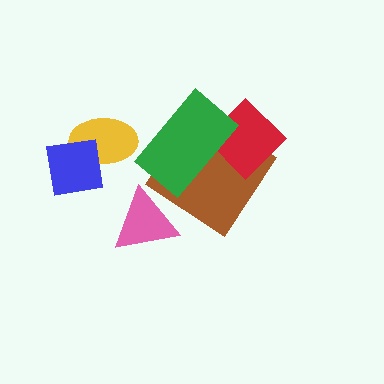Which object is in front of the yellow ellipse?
The blue square is in front of the yellow ellipse.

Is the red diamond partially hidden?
Yes, it is partially covered by another shape.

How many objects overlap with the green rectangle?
2 objects overlap with the green rectangle.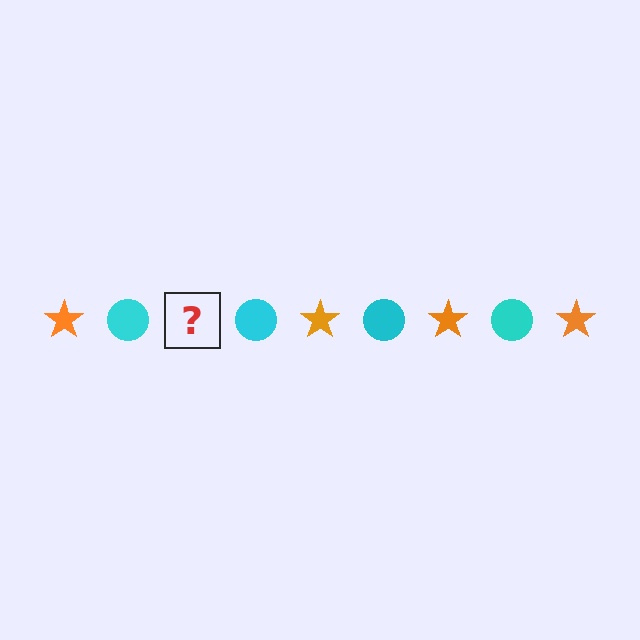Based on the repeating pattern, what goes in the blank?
The blank should be an orange star.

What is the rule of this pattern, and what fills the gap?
The rule is that the pattern alternates between orange star and cyan circle. The gap should be filled with an orange star.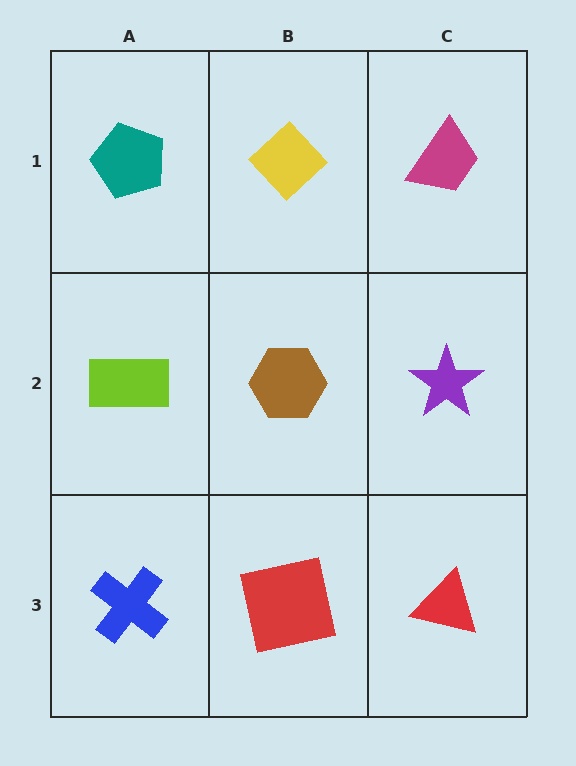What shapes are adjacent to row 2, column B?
A yellow diamond (row 1, column B), a red square (row 3, column B), a lime rectangle (row 2, column A), a purple star (row 2, column C).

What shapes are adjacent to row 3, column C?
A purple star (row 2, column C), a red square (row 3, column B).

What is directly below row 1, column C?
A purple star.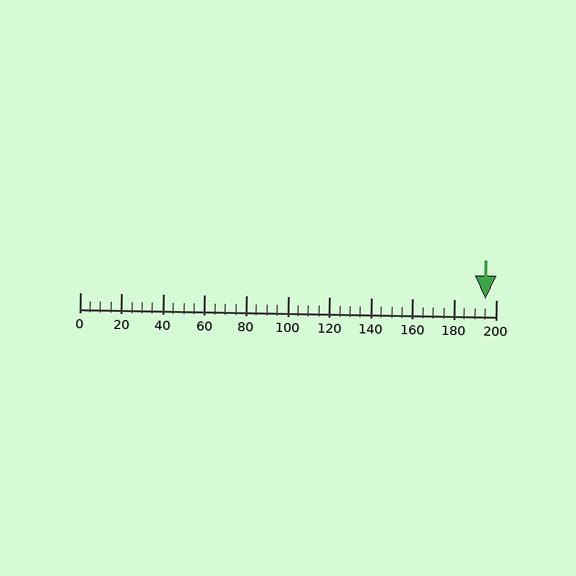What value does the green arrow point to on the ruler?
The green arrow points to approximately 195.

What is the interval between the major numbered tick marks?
The major tick marks are spaced 20 units apart.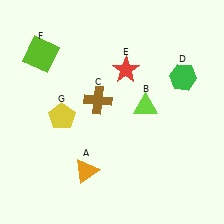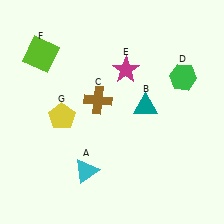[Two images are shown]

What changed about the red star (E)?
In Image 1, E is red. In Image 2, it changed to magenta.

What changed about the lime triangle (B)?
In Image 1, B is lime. In Image 2, it changed to teal.